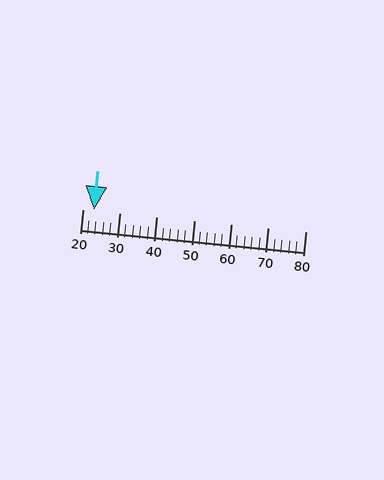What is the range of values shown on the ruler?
The ruler shows values from 20 to 80.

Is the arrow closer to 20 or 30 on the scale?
The arrow is closer to 20.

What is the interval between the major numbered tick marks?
The major tick marks are spaced 10 units apart.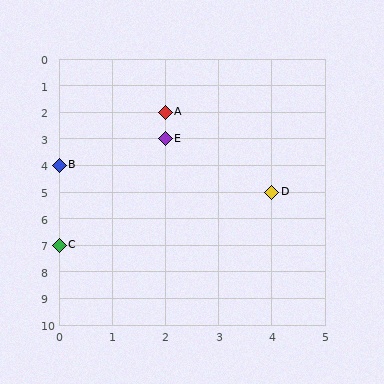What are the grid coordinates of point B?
Point B is at grid coordinates (0, 4).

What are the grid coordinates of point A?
Point A is at grid coordinates (2, 2).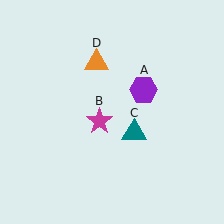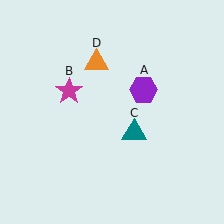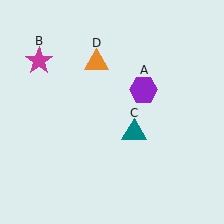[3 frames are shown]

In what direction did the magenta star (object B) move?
The magenta star (object B) moved up and to the left.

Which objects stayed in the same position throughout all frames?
Purple hexagon (object A) and teal triangle (object C) and orange triangle (object D) remained stationary.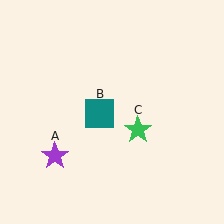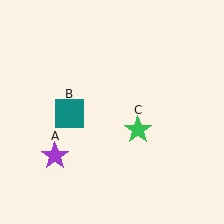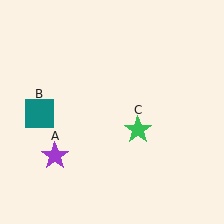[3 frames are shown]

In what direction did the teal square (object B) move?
The teal square (object B) moved left.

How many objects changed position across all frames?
1 object changed position: teal square (object B).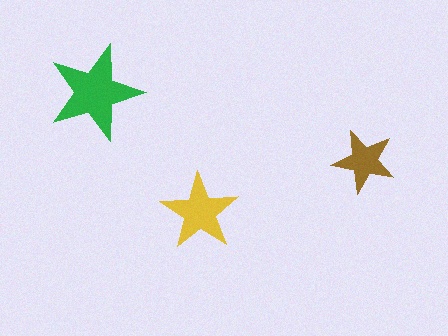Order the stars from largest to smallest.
the green one, the yellow one, the brown one.